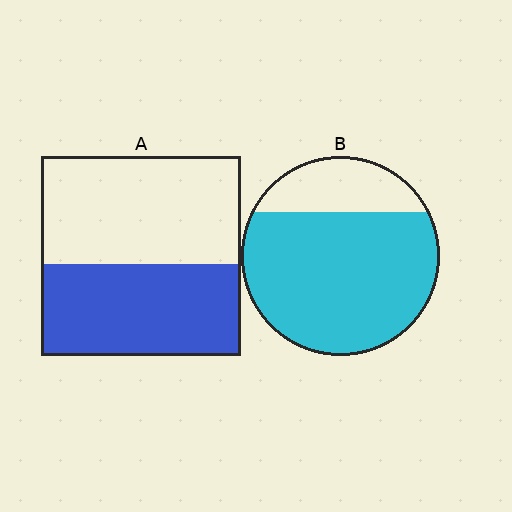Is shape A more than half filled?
Roughly half.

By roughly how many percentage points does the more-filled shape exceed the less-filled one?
By roughly 30 percentage points (B over A).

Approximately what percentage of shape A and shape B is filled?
A is approximately 45% and B is approximately 75%.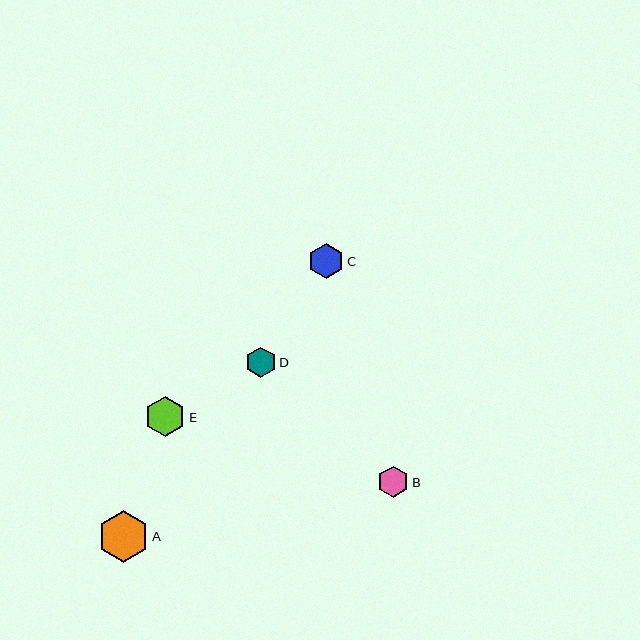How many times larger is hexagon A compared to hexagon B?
Hexagon A is approximately 1.6 times the size of hexagon B.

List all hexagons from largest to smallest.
From largest to smallest: A, E, C, B, D.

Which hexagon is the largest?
Hexagon A is the largest with a size of approximately 51 pixels.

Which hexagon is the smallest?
Hexagon D is the smallest with a size of approximately 30 pixels.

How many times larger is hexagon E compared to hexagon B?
Hexagon E is approximately 1.3 times the size of hexagon B.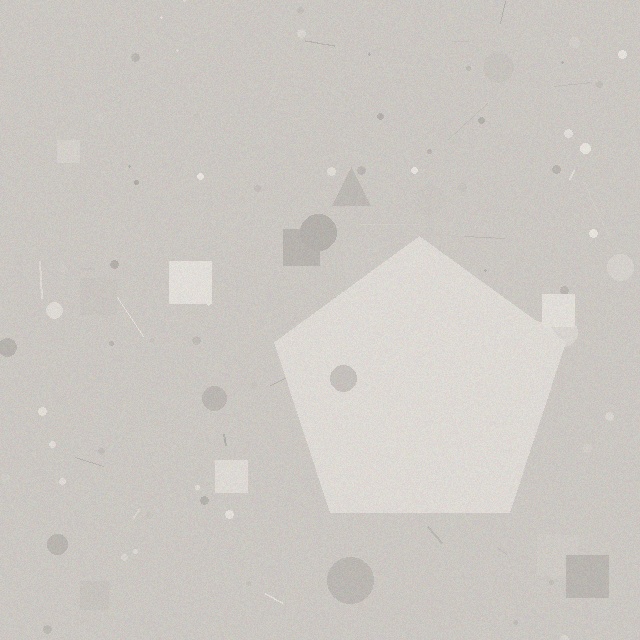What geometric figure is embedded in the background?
A pentagon is embedded in the background.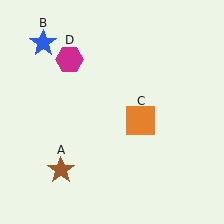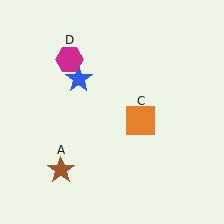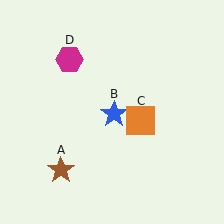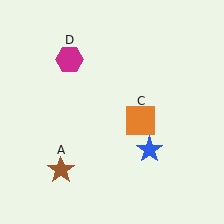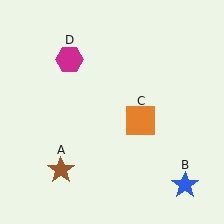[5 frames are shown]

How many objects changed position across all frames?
1 object changed position: blue star (object B).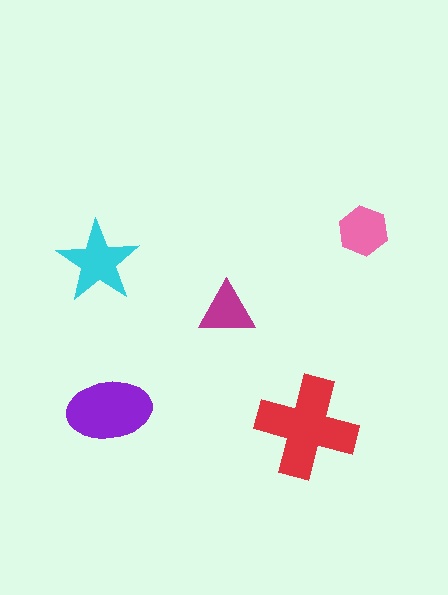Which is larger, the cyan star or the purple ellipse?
The purple ellipse.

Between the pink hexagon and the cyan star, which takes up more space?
The cyan star.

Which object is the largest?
The red cross.